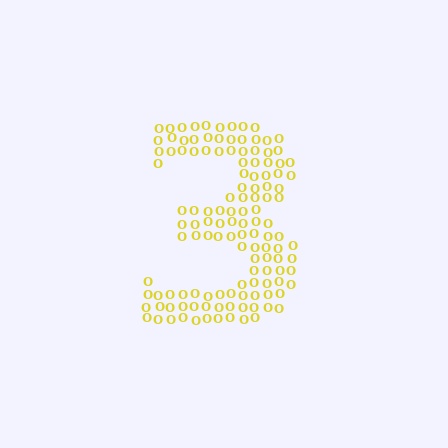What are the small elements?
The small elements are letter O's.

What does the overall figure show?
The overall figure shows the digit 3.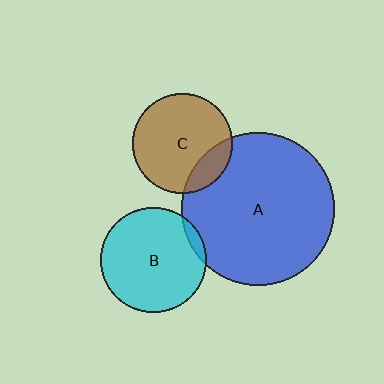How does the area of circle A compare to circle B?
Approximately 2.1 times.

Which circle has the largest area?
Circle A (blue).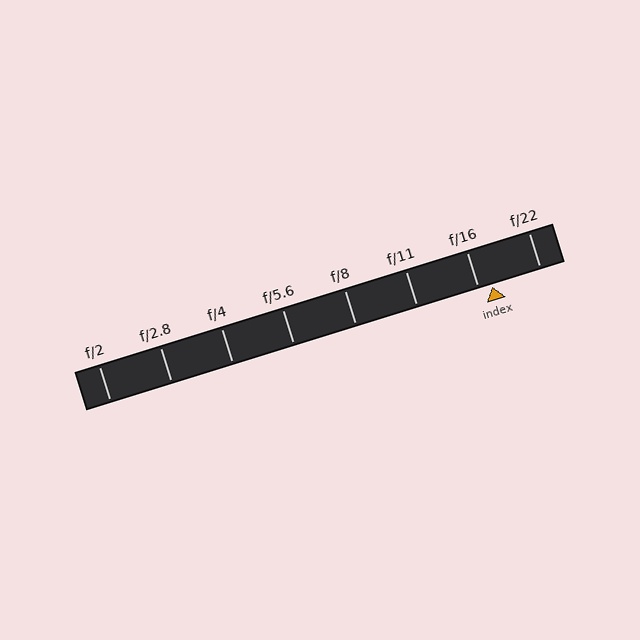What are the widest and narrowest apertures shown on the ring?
The widest aperture shown is f/2 and the narrowest is f/22.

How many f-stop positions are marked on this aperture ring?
There are 8 f-stop positions marked.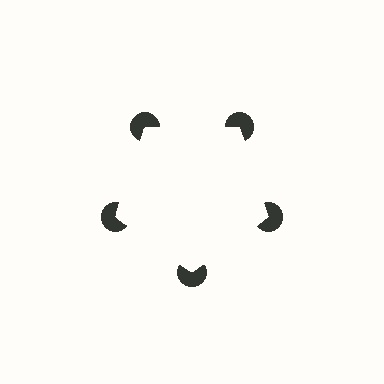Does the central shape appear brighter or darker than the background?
It typically appears slightly brighter than the background, even though no actual brightness change is drawn.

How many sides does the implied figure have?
5 sides.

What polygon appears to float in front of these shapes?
An illusory pentagon — its edges are inferred from the aligned wedge cuts in the pac-man discs, not physically drawn.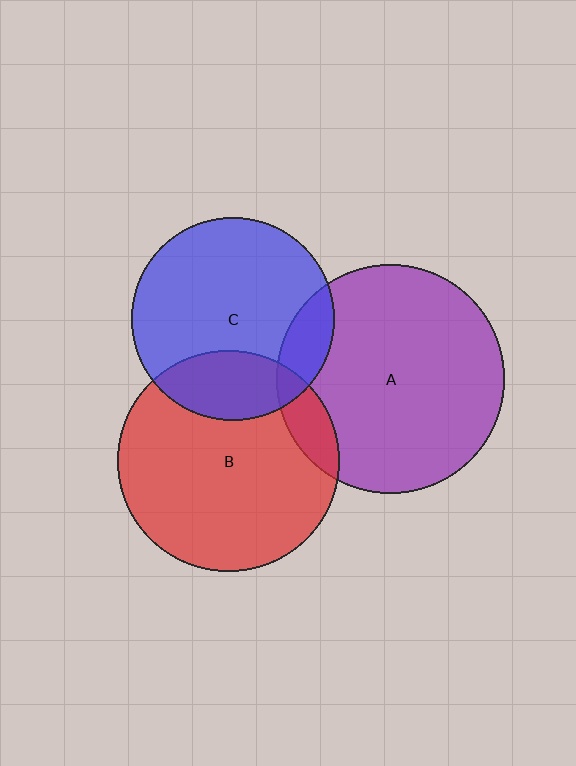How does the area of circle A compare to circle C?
Approximately 1.3 times.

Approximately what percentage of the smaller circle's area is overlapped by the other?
Approximately 10%.